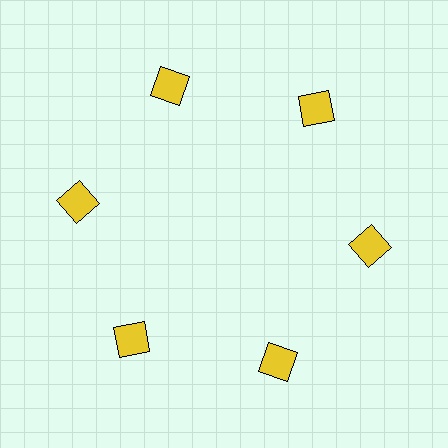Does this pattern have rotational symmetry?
Yes, this pattern has 6-fold rotational symmetry. It looks the same after rotating 60 degrees around the center.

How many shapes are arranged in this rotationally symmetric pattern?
There are 6 shapes, arranged in 6 groups of 1.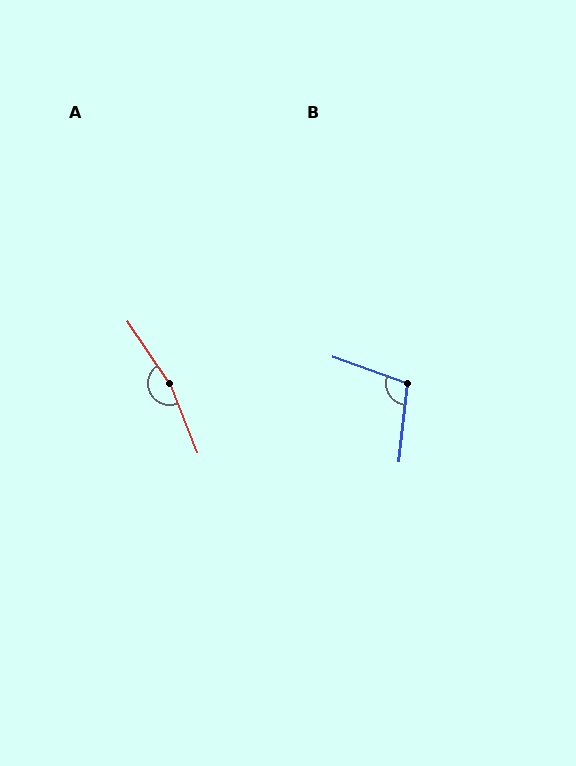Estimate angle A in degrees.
Approximately 168 degrees.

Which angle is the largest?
A, at approximately 168 degrees.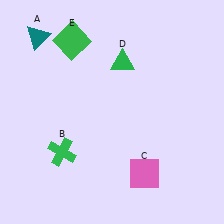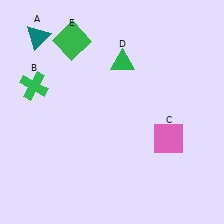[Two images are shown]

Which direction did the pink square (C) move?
The pink square (C) moved up.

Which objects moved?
The objects that moved are: the green cross (B), the pink square (C).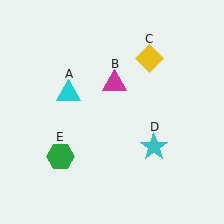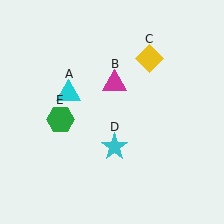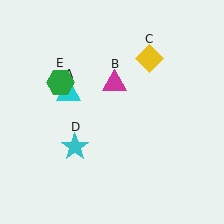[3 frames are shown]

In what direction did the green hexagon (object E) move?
The green hexagon (object E) moved up.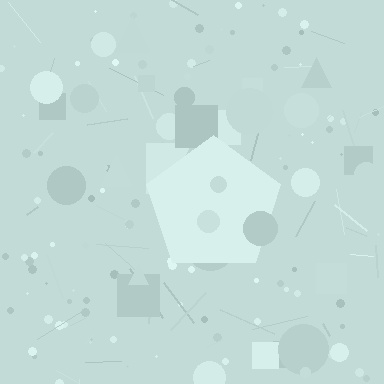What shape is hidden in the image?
A pentagon is hidden in the image.